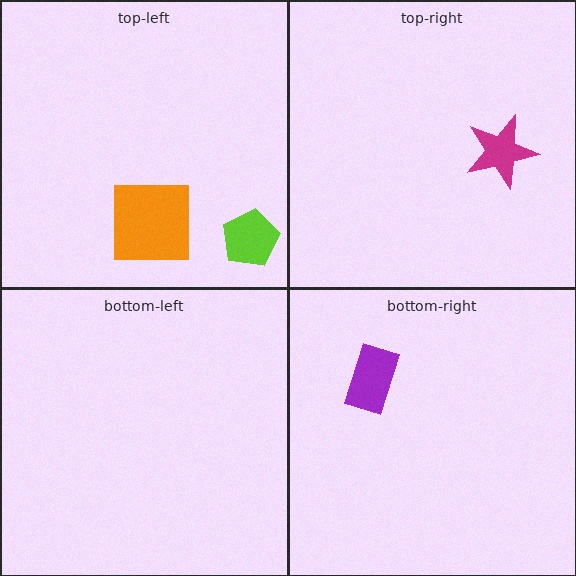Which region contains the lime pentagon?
The top-left region.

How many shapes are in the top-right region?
1.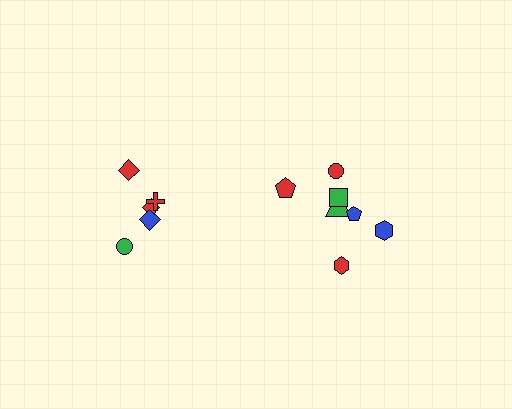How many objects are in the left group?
There are 5 objects.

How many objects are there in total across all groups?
There are 12 objects.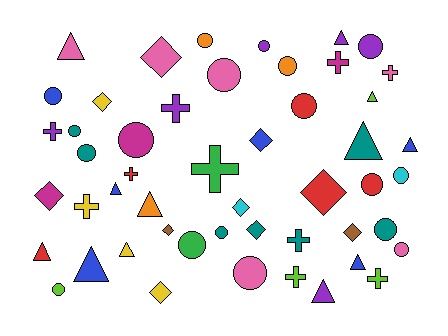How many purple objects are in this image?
There are 6 purple objects.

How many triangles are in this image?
There are 12 triangles.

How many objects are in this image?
There are 50 objects.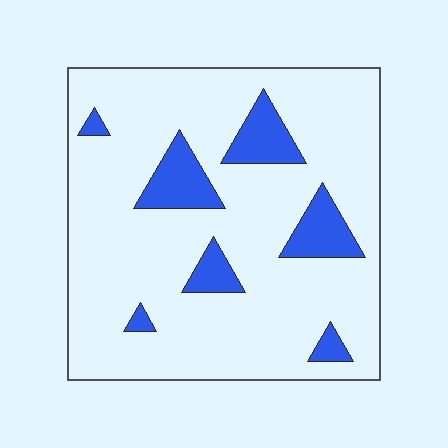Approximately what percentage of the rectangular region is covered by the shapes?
Approximately 15%.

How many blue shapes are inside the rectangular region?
7.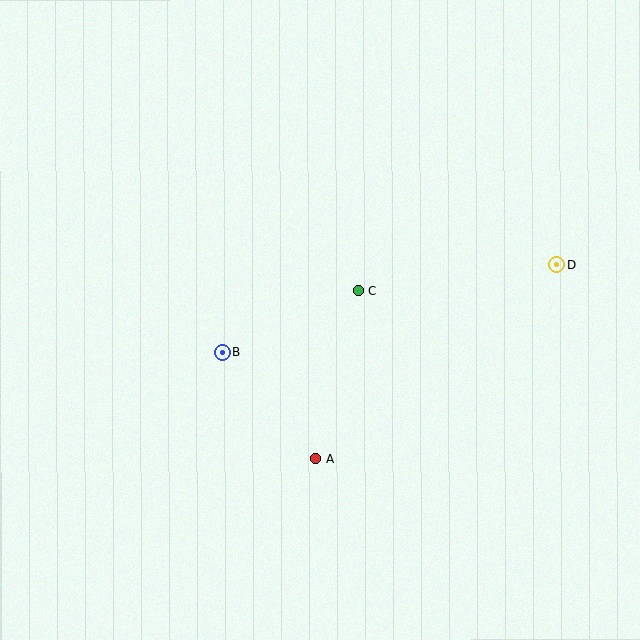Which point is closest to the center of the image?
Point C at (358, 291) is closest to the center.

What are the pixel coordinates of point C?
Point C is at (358, 291).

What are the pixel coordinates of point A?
Point A is at (316, 459).